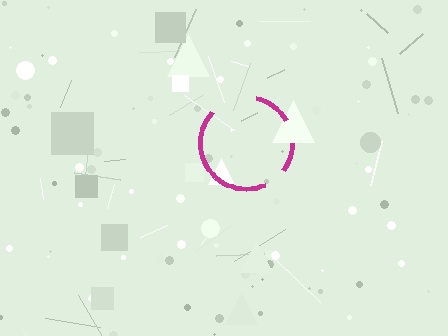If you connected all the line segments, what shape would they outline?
They would outline a circle.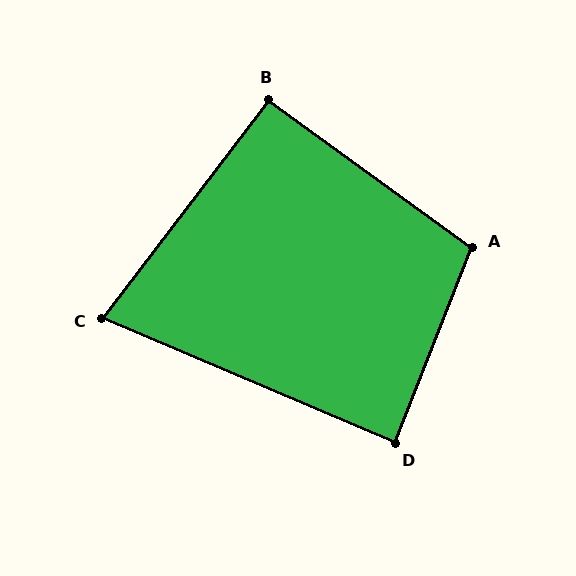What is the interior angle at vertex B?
Approximately 92 degrees (approximately right).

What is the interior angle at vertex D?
Approximately 88 degrees (approximately right).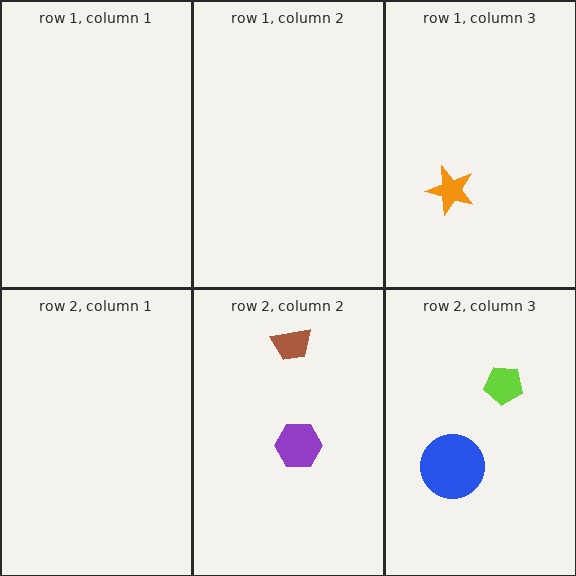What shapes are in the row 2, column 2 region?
The purple hexagon, the brown trapezoid.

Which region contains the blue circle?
The row 2, column 3 region.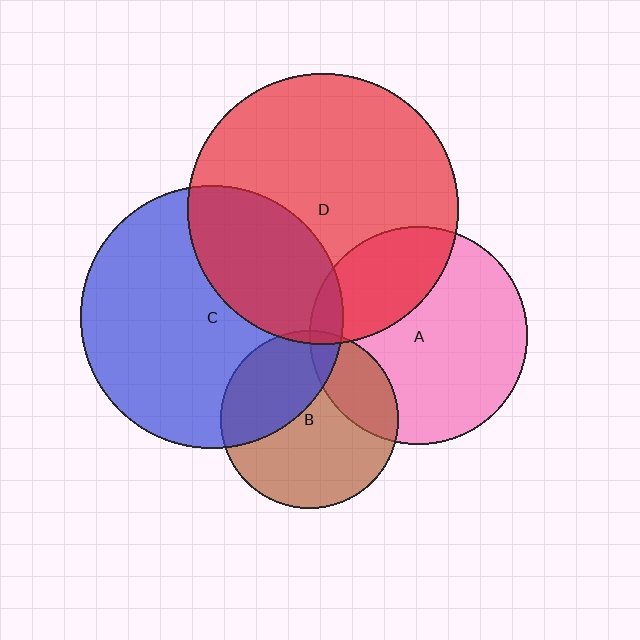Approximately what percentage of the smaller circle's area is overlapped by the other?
Approximately 30%.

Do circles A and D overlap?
Yes.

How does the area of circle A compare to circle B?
Approximately 1.5 times.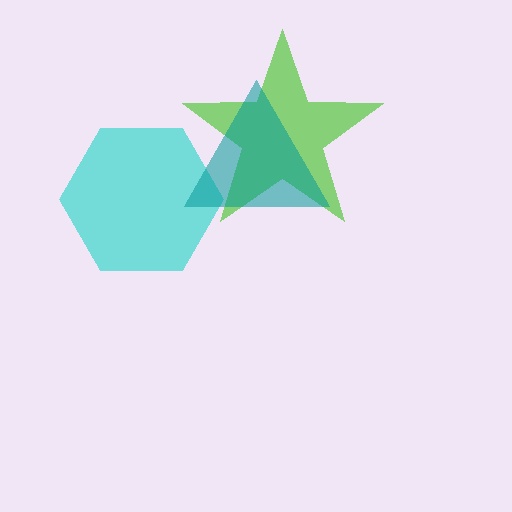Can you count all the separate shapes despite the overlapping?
Yes, there are 3 separate shapes.